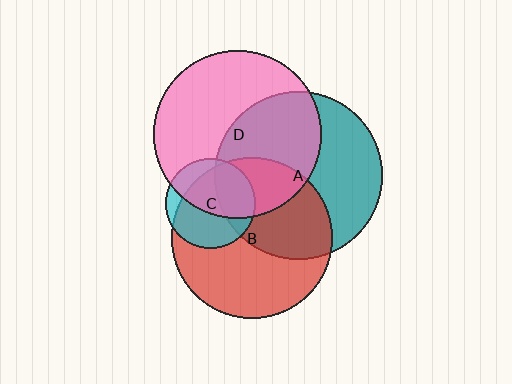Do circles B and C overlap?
Yes.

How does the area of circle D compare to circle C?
Approximately 3.5 times.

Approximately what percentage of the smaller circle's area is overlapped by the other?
Approximately 80%.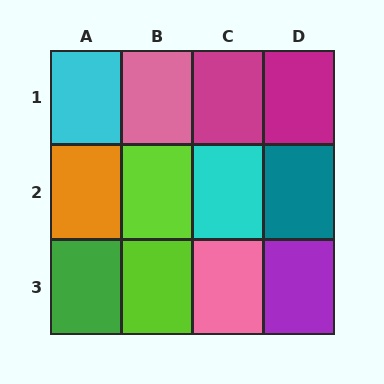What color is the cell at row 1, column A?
Cyan.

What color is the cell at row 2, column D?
Teal.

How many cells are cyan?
2 cells are cyan.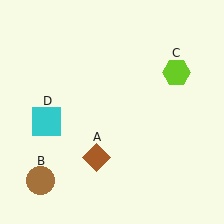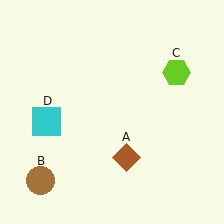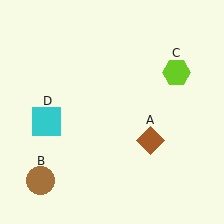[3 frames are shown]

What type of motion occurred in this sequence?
The brown diamond (object A) rotated counterclockwise around the center of the scene.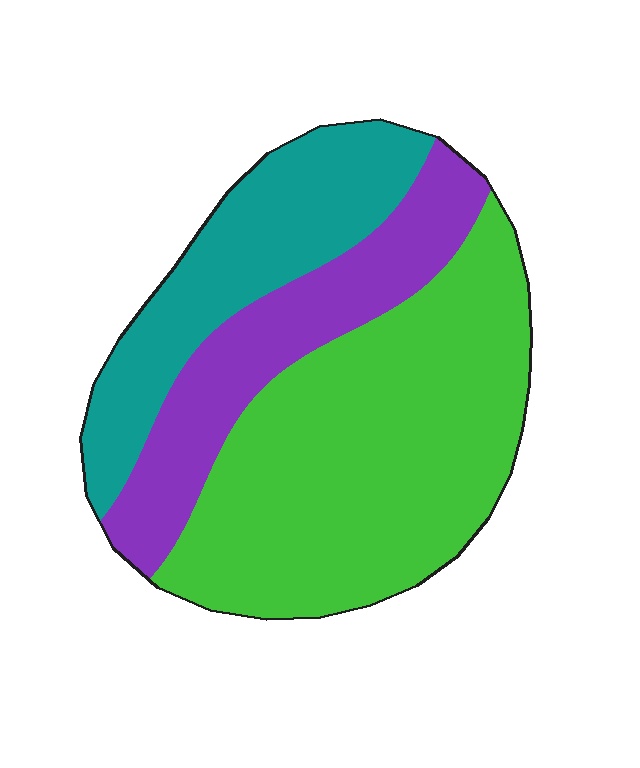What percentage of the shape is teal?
Teal covers about 25% of the shape.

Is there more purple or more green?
Green.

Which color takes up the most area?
Green, at roughly 50%.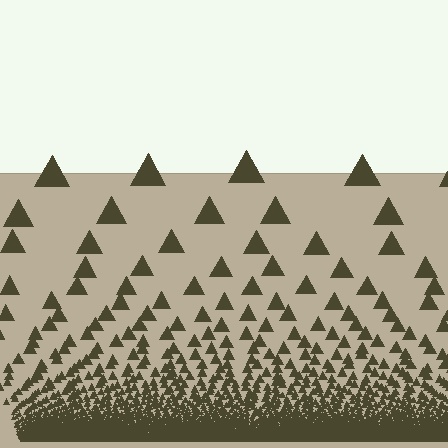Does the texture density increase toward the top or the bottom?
Density increases toward the bottom.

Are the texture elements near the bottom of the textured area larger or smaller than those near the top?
Smaller. The gradient is inverted — elements near the bottom are smaller and denser.